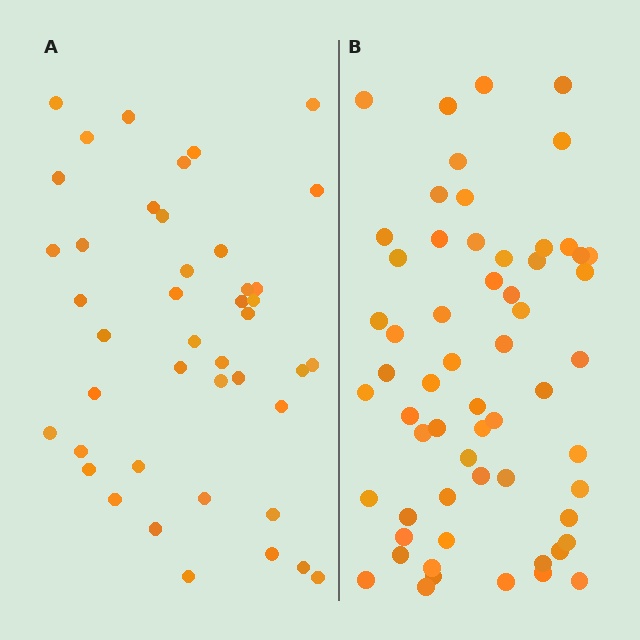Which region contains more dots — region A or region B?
Region B (the right region) has more dots.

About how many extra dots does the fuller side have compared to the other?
Region B has approximately 15 more dots than region A.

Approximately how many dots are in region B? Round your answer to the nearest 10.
About 60 dots.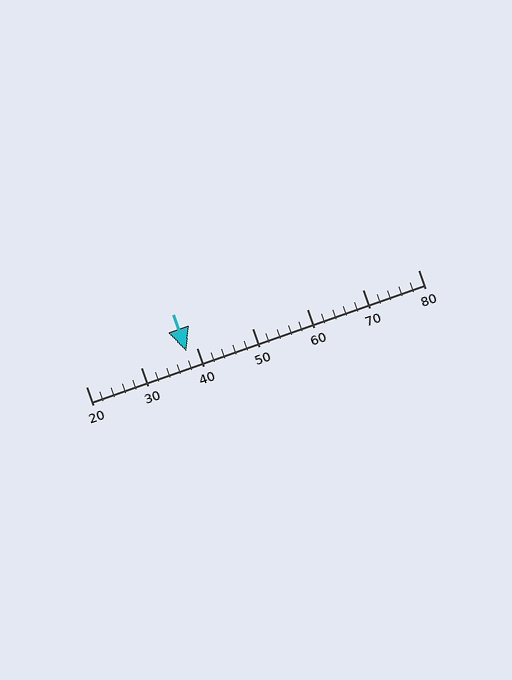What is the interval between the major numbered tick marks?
The major tick marks are spaced 10 units apart.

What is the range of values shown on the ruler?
The ruler shows values from 20 to 80.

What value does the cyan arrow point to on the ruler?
The cyan arrow points to approximately 38.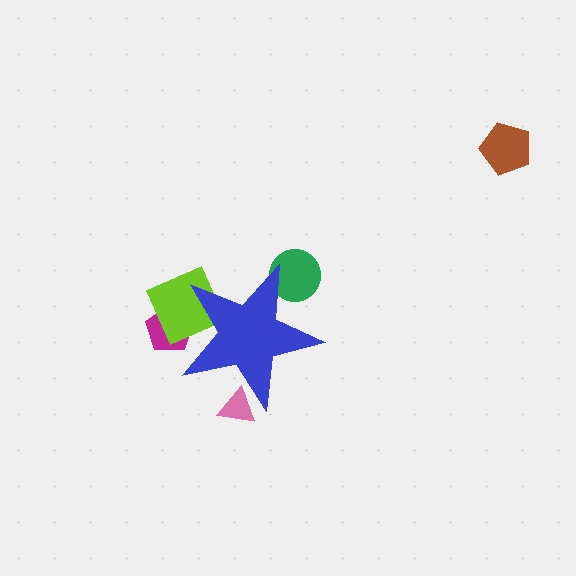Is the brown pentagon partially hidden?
No, the brown pentagon is fully visible.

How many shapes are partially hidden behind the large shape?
4 shapes are partially hidden.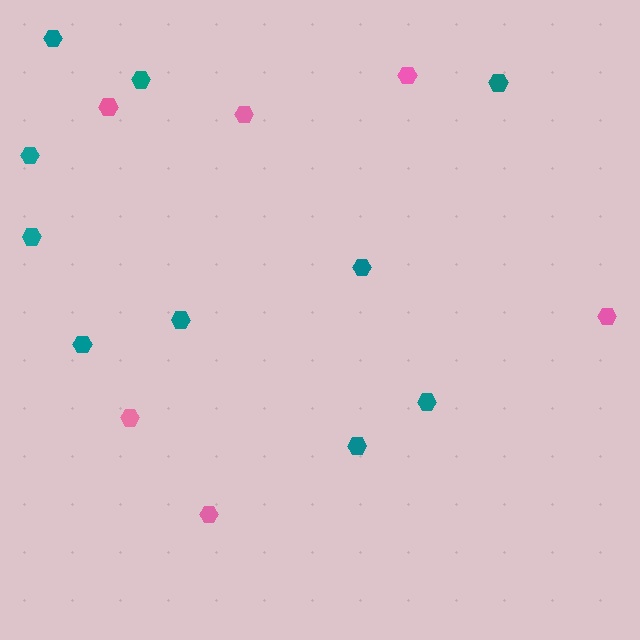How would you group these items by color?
There are 2 groups: one group of pink hexagons (6) and one group of teal hexagons (10).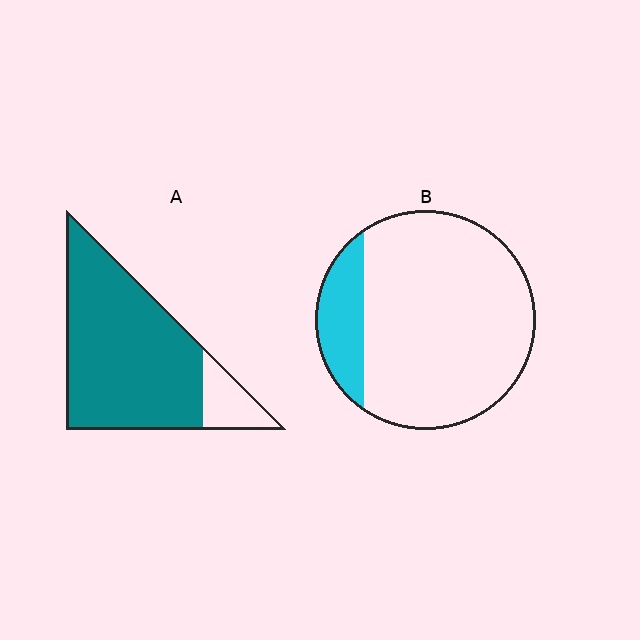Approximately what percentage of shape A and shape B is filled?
A is approximately 85% and B is approximately 15%.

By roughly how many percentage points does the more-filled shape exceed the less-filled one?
By roughly 70 percentage points (A over B).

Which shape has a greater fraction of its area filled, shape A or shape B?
Shape A.